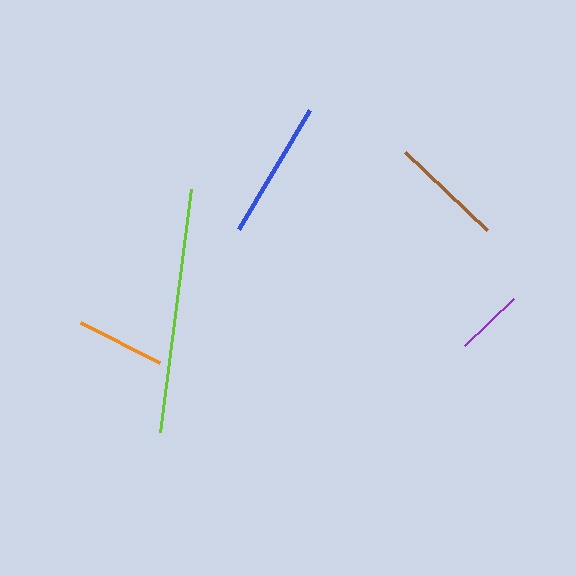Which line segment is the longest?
The lime line is the longest at approximately 244 pixels.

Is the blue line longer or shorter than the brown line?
The blue line is longer than the brown line.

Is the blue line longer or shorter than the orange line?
The blue line is longer than the orange line.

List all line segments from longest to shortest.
From longest to shortest: lime, blue, brown, orange, purple.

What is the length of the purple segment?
The purple segment is approximately 68 pixels long.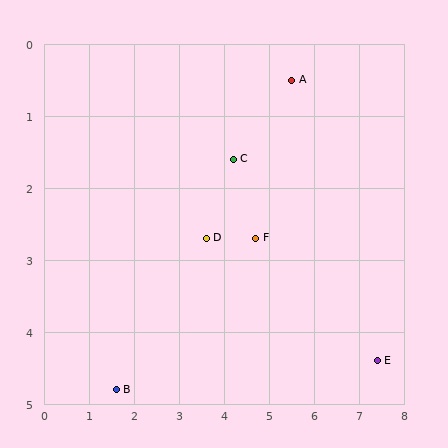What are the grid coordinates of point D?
Point D is at approximately (3.6, 2.7).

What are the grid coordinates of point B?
Point B is at approximately (1.6, 4.8).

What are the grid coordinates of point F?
Point F is at approximately (4.7, 2.7).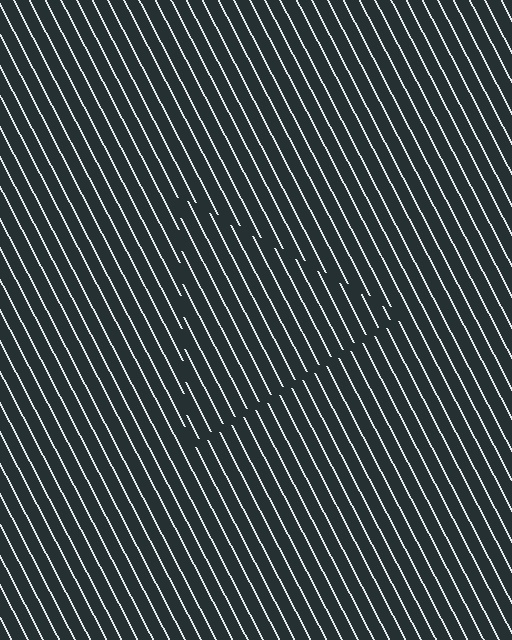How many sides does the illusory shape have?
3 sides — the line-ends trace a triangle.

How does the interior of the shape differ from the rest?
The interior of the shape contains the same grating, shifted by half a period — the contour is defined by the phase discontinuity where line-ends from the inner and outer gratings abut.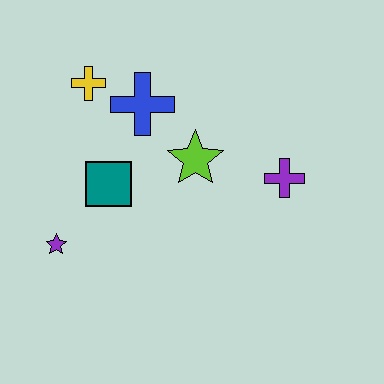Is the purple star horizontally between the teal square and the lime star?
No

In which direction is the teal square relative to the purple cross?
The teal square is to the left of the purple cross.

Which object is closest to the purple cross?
The lime star is closest to the purple cross.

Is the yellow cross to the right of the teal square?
No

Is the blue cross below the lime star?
No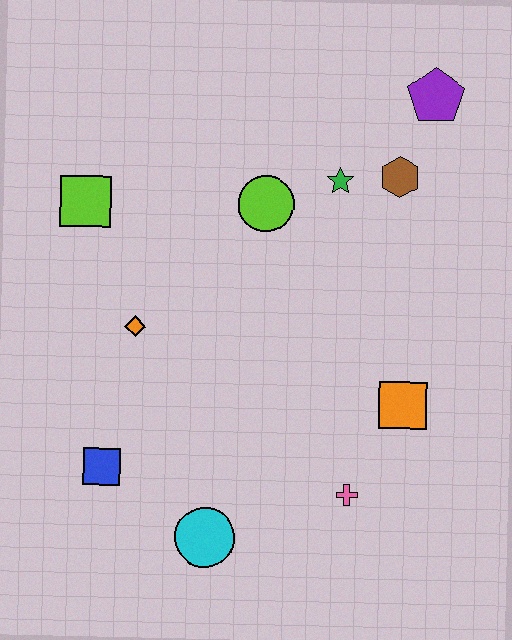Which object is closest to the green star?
The brown hexagon is closest to the green star.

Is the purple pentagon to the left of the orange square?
No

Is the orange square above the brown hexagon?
No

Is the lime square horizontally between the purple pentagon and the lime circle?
No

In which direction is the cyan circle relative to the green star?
The cyan circle is below the green star.